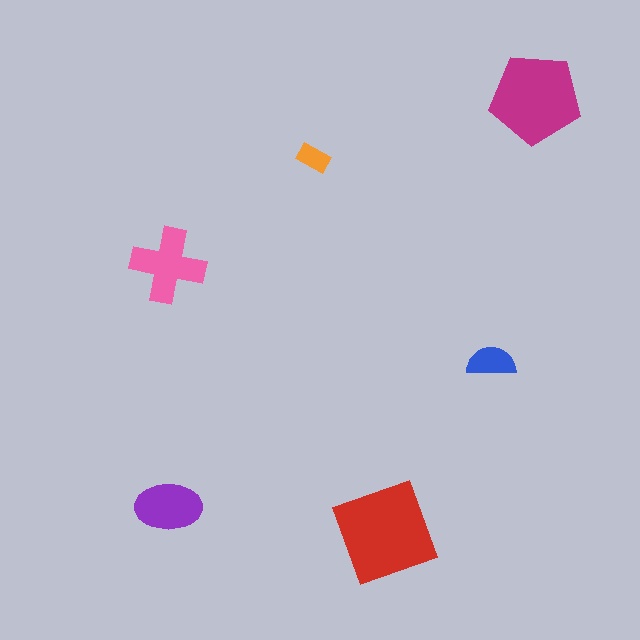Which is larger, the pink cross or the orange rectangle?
The pink cross.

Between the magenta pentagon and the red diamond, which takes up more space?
The red diamond.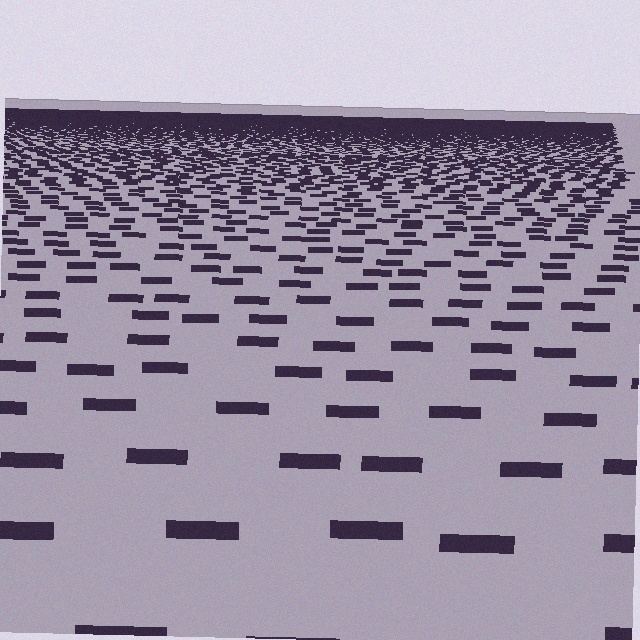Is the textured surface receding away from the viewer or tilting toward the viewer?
The surface is receding away from the viewer. Texture elements get smaller and denser toward the top.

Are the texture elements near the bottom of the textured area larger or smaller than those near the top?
Larger. Near the bottom, elements are closer to the viewer and appear at a bigger on-screen size.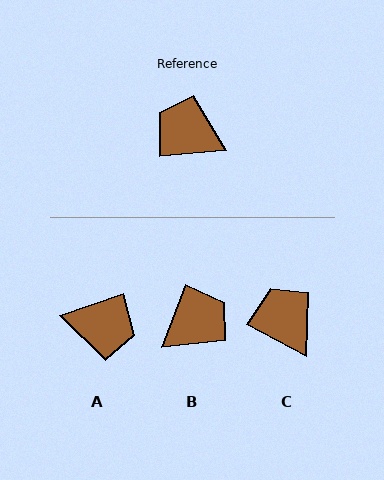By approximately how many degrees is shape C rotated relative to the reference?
Approximately 33 degrees clockwise.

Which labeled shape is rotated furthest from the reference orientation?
A, about 166 degrees away.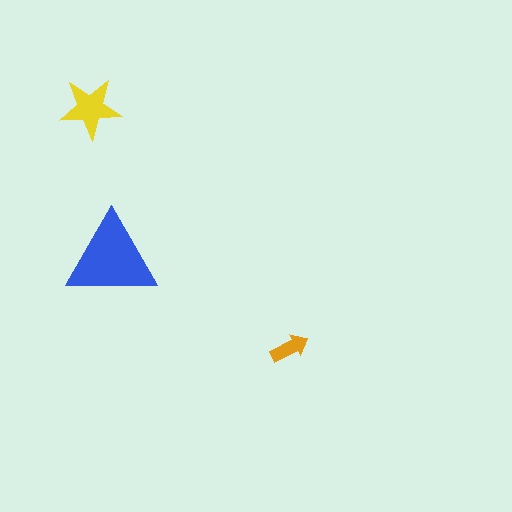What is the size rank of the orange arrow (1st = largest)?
3rd.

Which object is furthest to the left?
The yellow star is leftmost.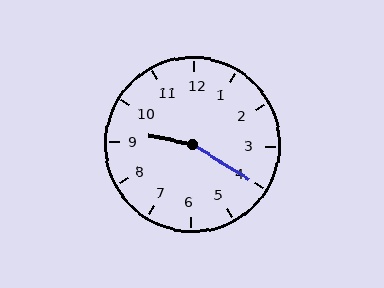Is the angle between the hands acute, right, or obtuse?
It is obtuse.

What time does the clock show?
9:20.